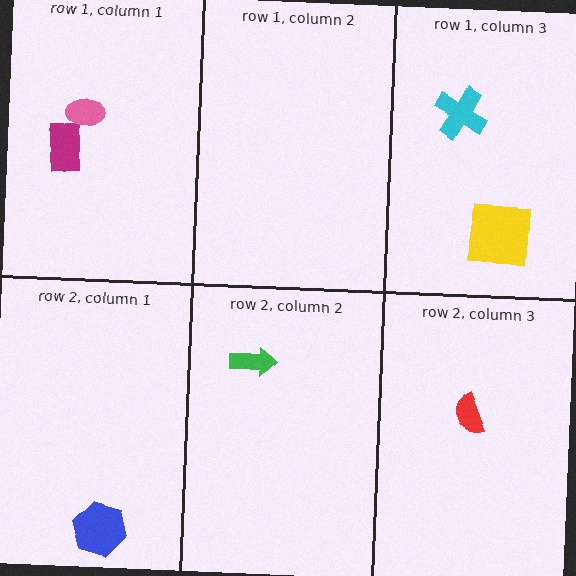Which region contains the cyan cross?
The row 1, column 3 region.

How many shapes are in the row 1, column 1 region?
2.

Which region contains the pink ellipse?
The row 1, column 1 region.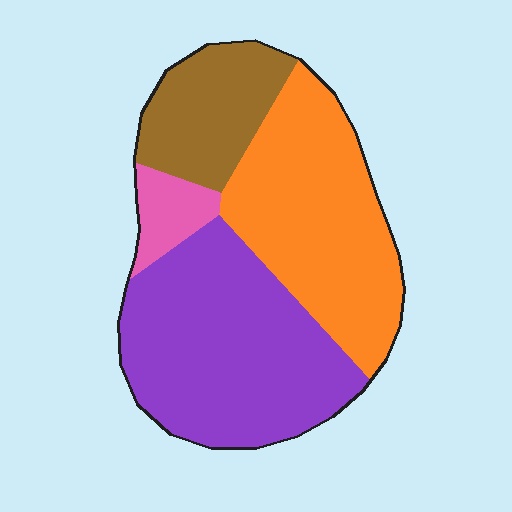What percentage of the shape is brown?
Brown takes up about one sixth (1/6) of the shape.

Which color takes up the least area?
Pink, at roughly 5%.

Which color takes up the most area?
Purple, at roughly 40%.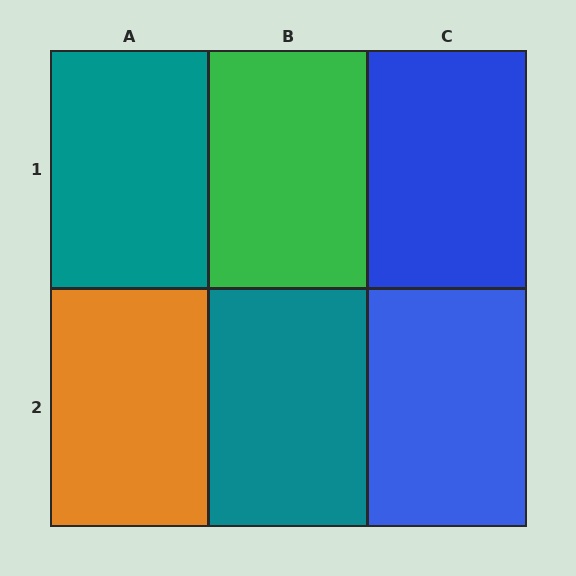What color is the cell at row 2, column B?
Teal.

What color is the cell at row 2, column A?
Orange.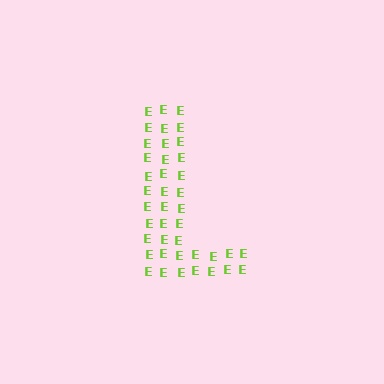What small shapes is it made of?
It is made of small letter E's.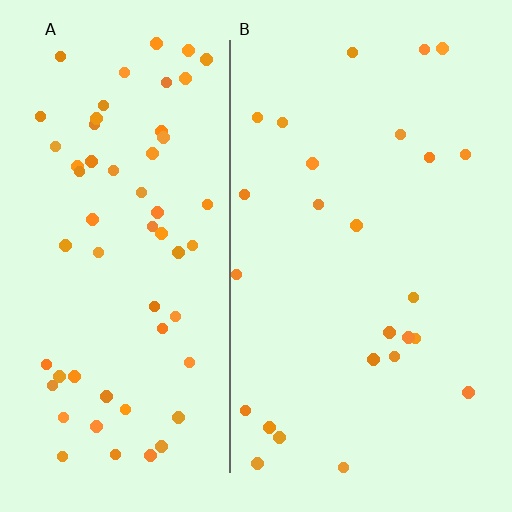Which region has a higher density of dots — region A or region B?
A (the left).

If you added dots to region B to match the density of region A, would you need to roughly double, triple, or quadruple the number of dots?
Approximately double.